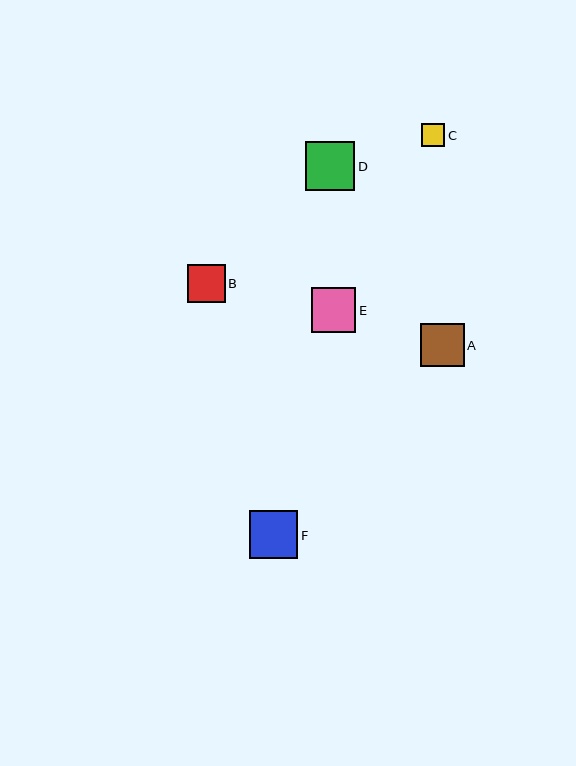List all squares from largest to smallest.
From largest to smallest: D, F, E, A, B, C.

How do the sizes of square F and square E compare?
Square F and square E are approximately the same size.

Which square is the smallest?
Square C is the smallest with a size of approximately 23 pixels.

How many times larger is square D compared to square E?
Square D is approximately 1.1 times the size of square E.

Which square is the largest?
Square D is the largest with a size of approximately 49 pixels.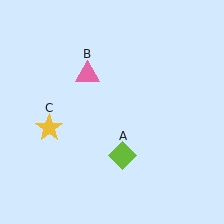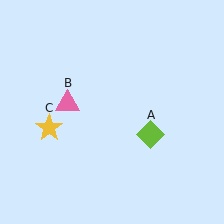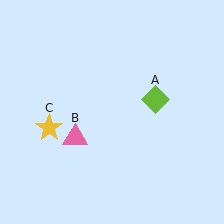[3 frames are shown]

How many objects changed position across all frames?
2 objects changed position: lime diamond (object A), pink triangle (object B).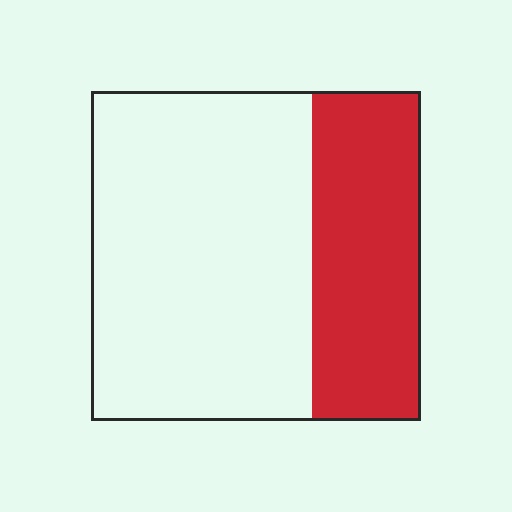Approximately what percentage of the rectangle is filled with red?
Approximately 35%.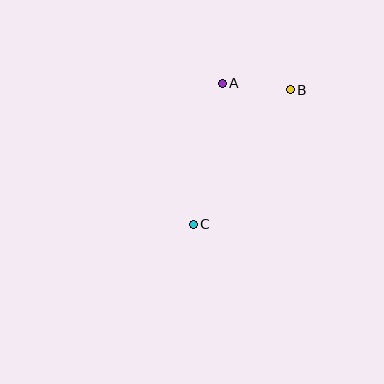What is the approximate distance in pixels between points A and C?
The distance between A and C is approximately 144 pixels.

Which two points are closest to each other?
Points A and B are closest to each other.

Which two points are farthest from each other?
Points B and C are farthest from each other.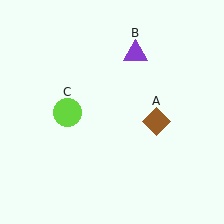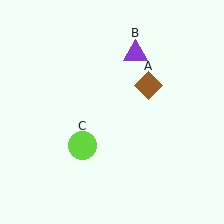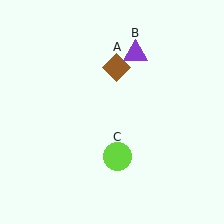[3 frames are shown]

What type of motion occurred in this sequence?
The brown diamond (object A), lime circle (object C) rotated counterclockwise around the center of the scene.